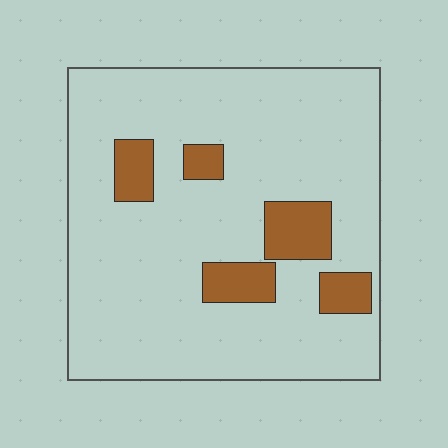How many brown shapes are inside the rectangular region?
5.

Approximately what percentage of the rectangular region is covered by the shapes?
Approximately 15%.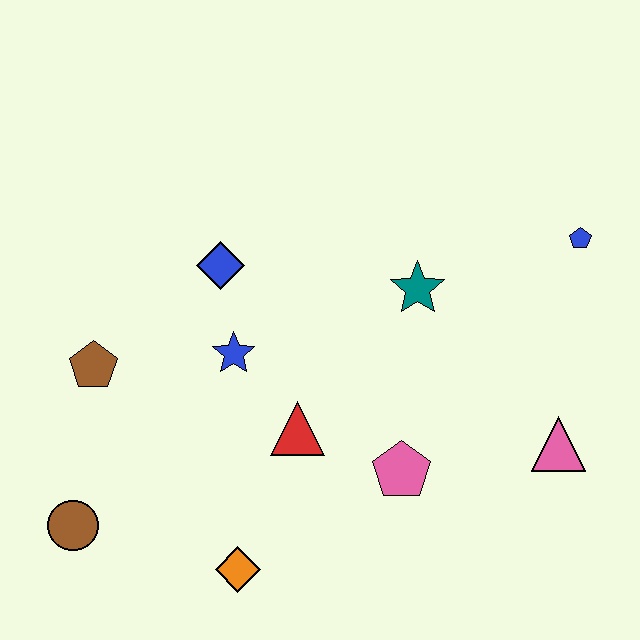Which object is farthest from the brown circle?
The blue pentagon is farthest from the brown circle.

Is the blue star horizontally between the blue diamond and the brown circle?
No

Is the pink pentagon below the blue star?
Yes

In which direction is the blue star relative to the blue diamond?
The blue star is below the blue diamond.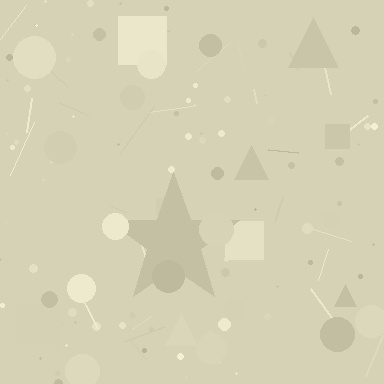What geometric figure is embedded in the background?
A star is embedded in the background.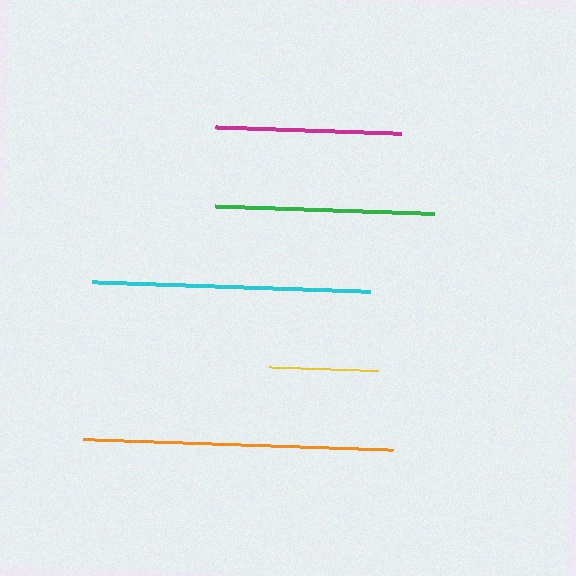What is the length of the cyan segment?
The cyan segment is approximately 277 pixels long.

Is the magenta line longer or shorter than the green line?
The green line is longer than the magenta line.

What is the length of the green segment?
The green segment is approximately 219 pixels long.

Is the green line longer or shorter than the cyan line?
The cyan line is longer than the green line.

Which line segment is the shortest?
The yellow line is the shortest at approximately 109 pixels.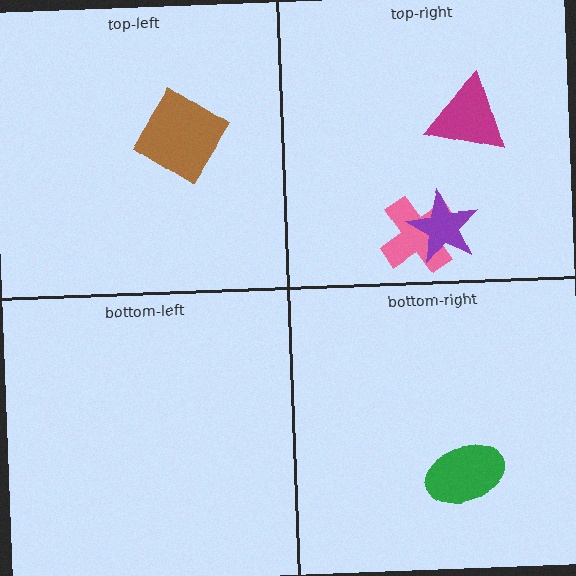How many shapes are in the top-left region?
1.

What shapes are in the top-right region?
The pink cross, the purple star, the magenta triangle.